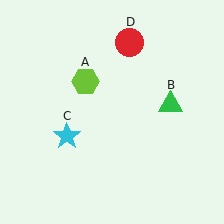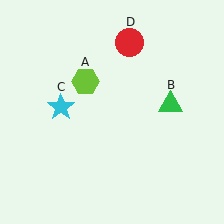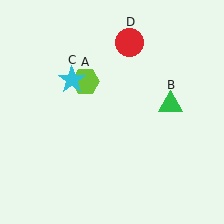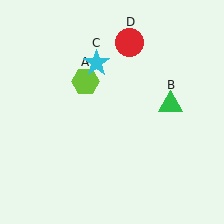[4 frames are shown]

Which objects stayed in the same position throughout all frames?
Lime hexagon (object A) and green triangle (object B) and red circle (object D) remained stationary.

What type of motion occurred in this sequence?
The cyan star (object C) rotated clockwise around the center of the scene.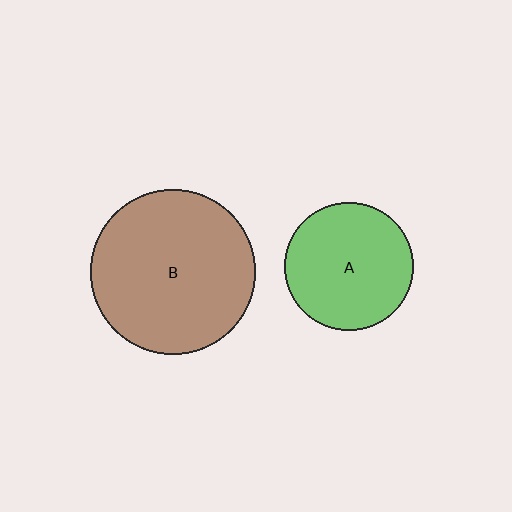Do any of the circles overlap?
No, none of the circles overlap.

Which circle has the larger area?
Circle B (brown).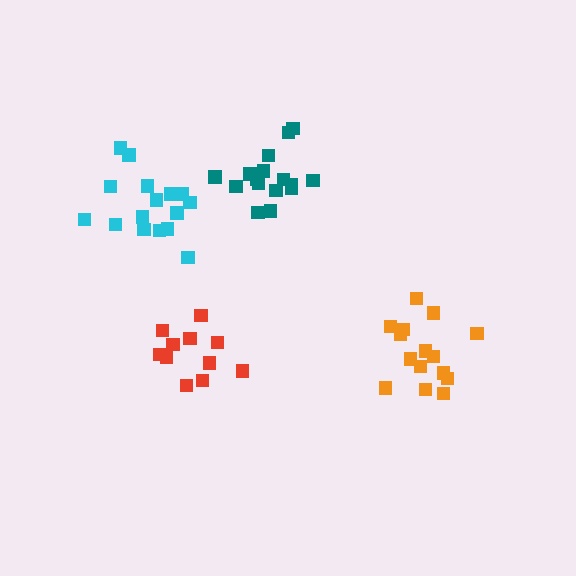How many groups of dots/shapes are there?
There are 4 groups.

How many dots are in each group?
Group 1: 16 dots, Group 2: 16 dots, Group 3: 16 dots, Group 4: 11 dots (59 total).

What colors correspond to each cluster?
The clusters are colored: teal, orange, cyan, red.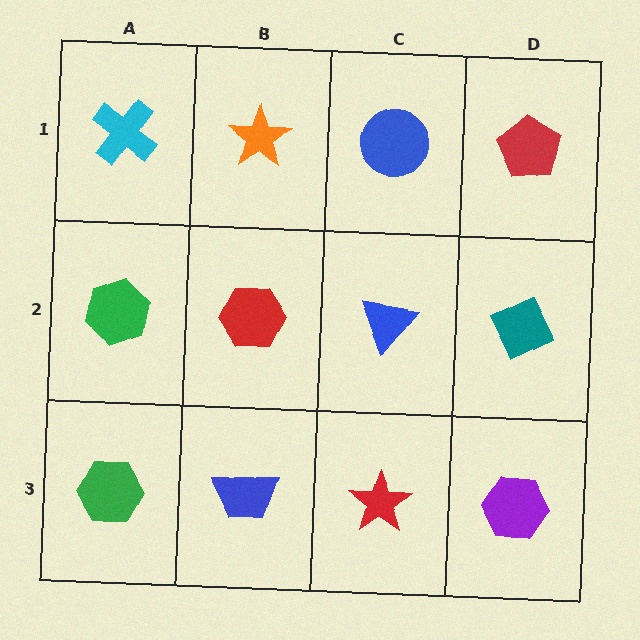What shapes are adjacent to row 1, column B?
A red hexagon (row 2, column B), a cyan cross (row 1, column A), a blue circle (row 1, column C).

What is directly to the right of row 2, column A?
A red hexagon.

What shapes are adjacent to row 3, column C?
A blue triangle (row 2, column C), a blue trapezoid (row 3, column B), a purple hexagon (row 3, column D).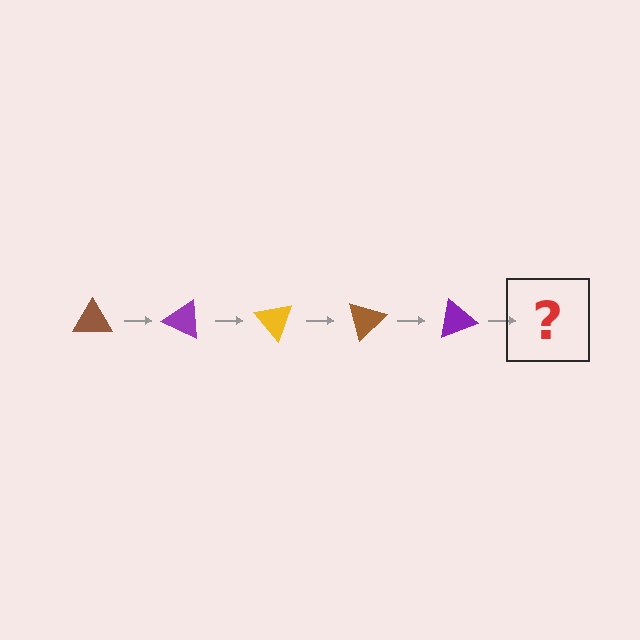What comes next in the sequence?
The next element should be a yellow triangle, rotated 125 degrees from the start.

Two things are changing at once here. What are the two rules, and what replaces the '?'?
The two rules are that it rotates 25 degrees each step and the color cycles through brown, purple, and yellow. The '?' should be a yellow triangle, rotated 125 degrees from the start.